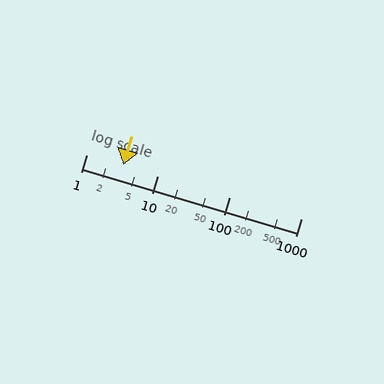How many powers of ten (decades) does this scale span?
The scale spans 3 decades, from 1 to 1000.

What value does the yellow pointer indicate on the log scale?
The pointer indicates approximately 3.3.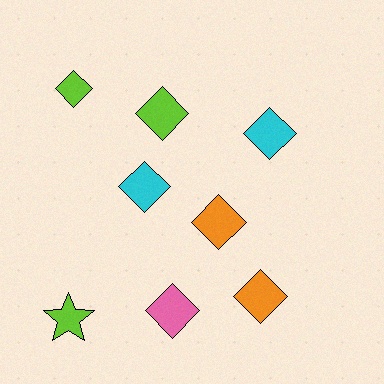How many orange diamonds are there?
There are 2 orange diamonds.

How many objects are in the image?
There are 8 objects.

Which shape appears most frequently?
Diamond, with 7 objects.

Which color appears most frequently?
Lime, with 3 objects.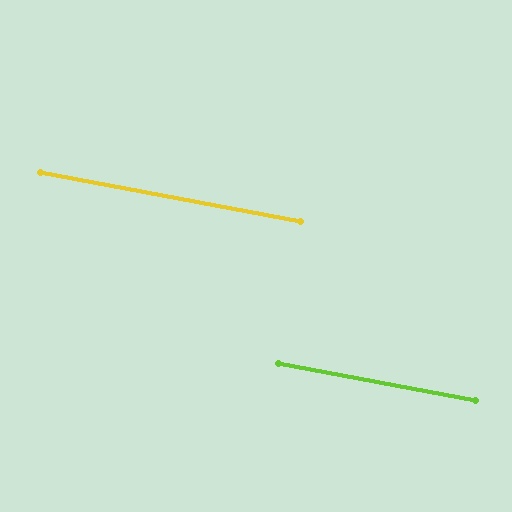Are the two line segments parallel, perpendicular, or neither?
Parallel — their directions differ by only 0.3°.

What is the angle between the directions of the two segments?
Approximately 0 degrees.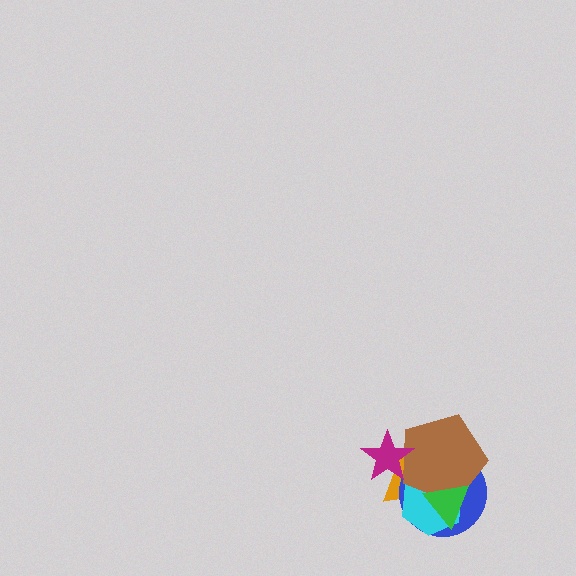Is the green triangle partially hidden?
No, no other shape covers it.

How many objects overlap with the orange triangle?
5 objects overlap with the orange triangle.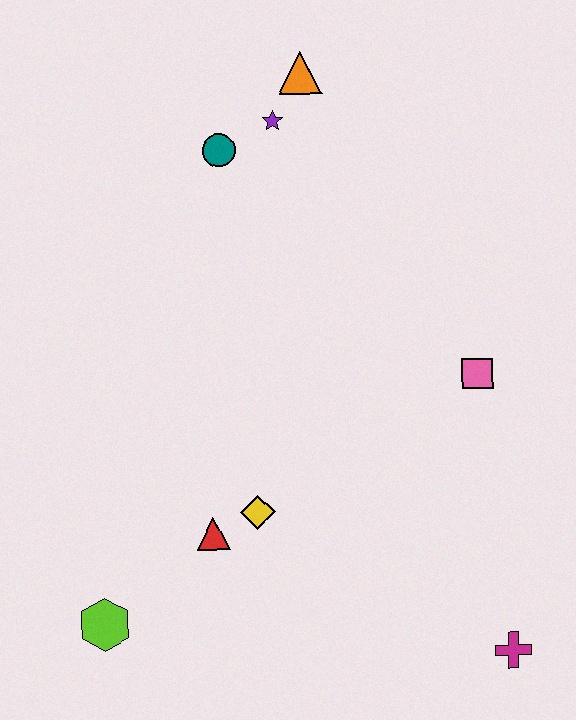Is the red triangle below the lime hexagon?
No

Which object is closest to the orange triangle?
The purple star is closest to the orange triangle.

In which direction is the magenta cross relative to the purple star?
The magenta cross is below the purple star.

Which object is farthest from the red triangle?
The orange triangle is farthest from the red triangle.